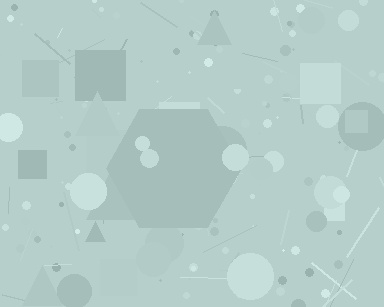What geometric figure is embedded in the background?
A hexagon is embedded in the background.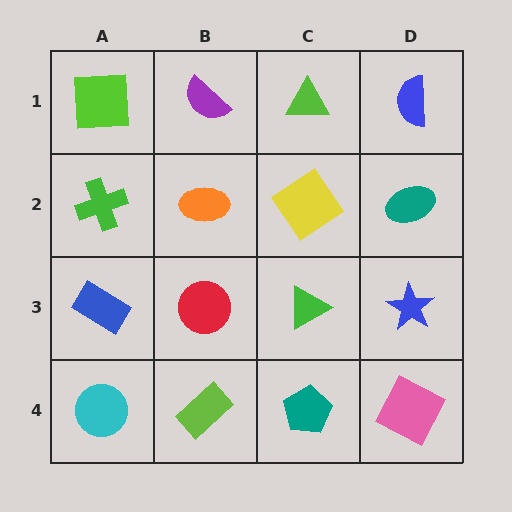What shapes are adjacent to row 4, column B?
A red circle (row 3, column B), a cyan circle (row 4, column A), a teal pentagon (row 4, column C).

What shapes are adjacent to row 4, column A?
A blue rectangle (row 3, column A), a lime rectangle (row 4, column B).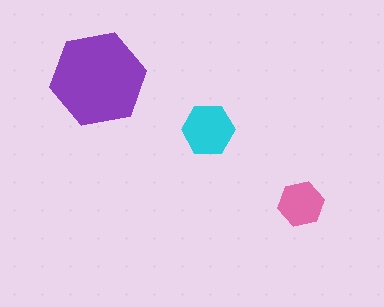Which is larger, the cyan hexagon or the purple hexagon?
The purple one.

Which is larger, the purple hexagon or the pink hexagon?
The purple one.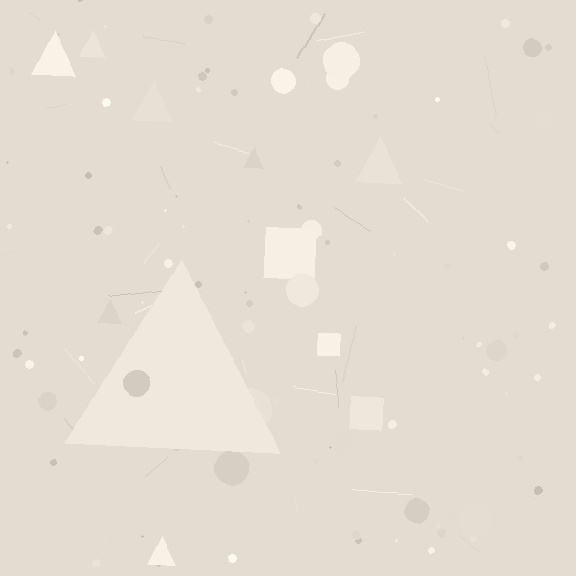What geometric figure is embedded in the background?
A triangle is embedded in the background.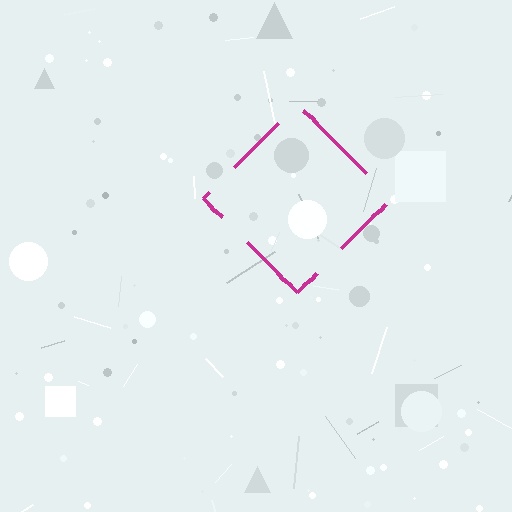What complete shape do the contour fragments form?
The contour fragments form a diamond.